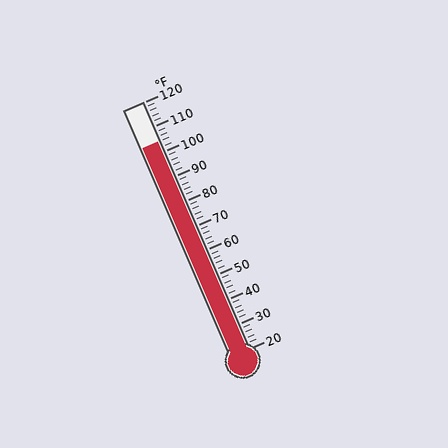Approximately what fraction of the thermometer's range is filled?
The thermometer is filled to approximately 85% of its range.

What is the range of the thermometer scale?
The thermometer scale ranges from 20°F to 120°F.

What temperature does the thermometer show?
The thermometer shows approximately 104°F.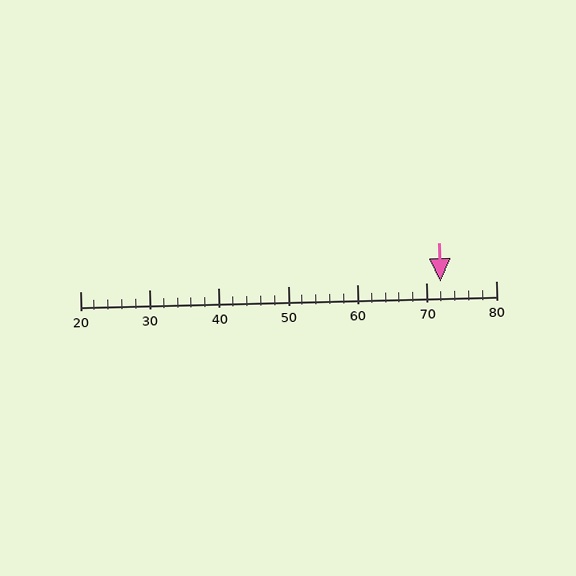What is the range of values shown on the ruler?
The ruler shows values from 20 to 80.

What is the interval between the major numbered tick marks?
The major tick marks are spaced 10 units apart.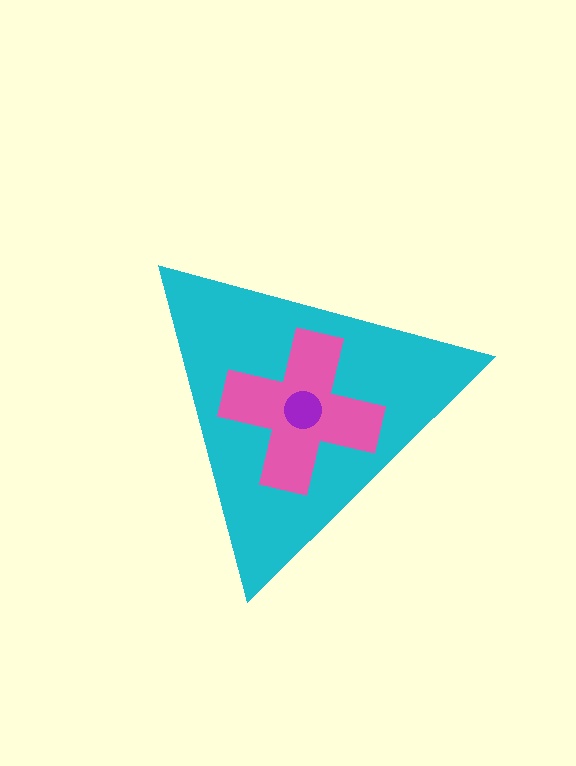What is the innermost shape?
The purple circle.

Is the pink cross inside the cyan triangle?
Yes.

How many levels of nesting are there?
3.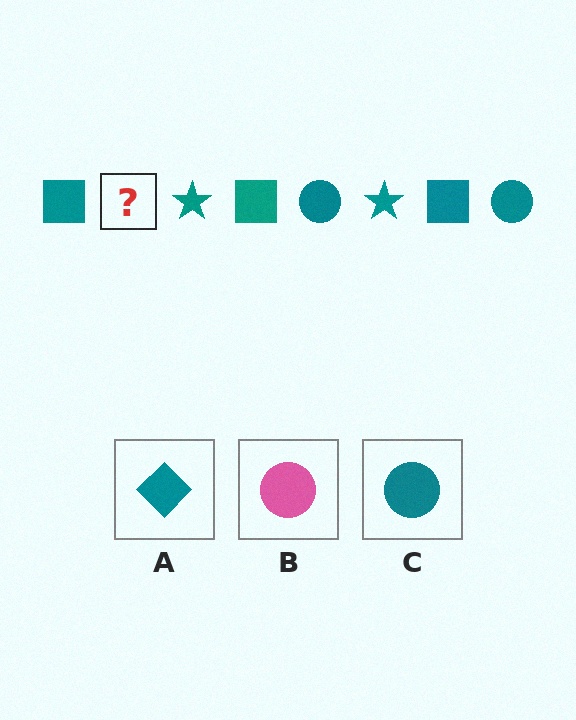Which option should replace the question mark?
Option C.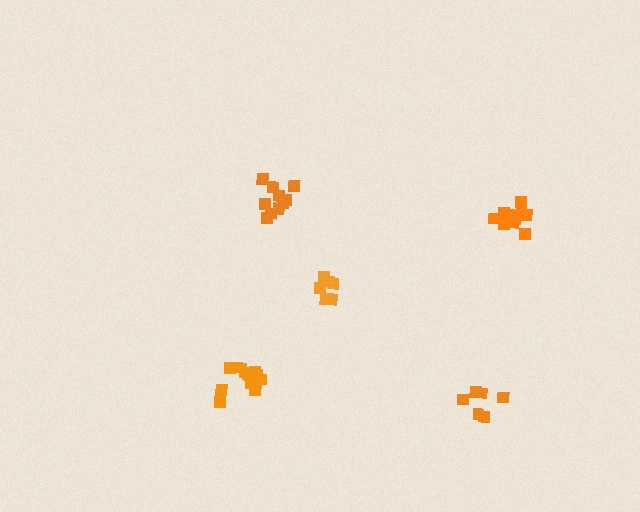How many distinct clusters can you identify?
There are 5 distinct clusters.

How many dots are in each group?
Group 1: 12 dots, Group 2: 6 dots, Group 3: 11 dots, Group 4: 10 dots, Group 5: 6 dots (45 total).